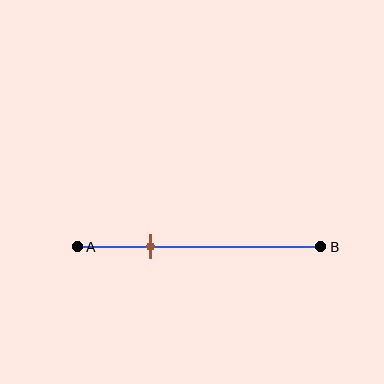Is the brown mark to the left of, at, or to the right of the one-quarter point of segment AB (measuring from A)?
The brown mark is to the right of the one-quarter point of segment AB.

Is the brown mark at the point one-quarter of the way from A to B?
No, the mark is at about 30% from A, not at the 25% one-quarter point.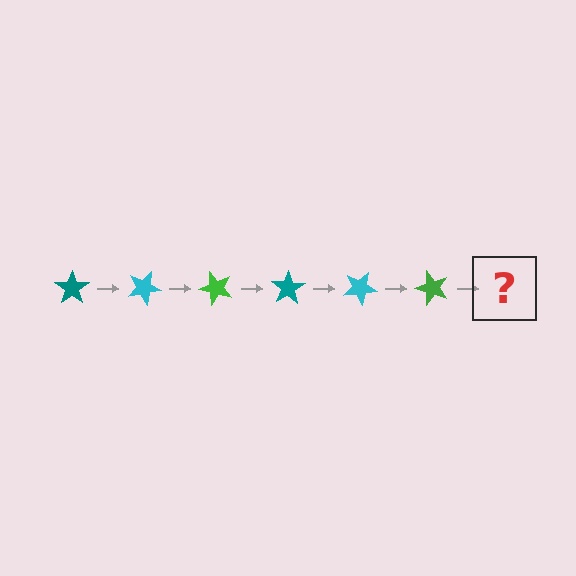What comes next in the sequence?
The next element should be a teal star, rotated 150 degrees from the start.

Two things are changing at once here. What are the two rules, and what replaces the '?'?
The two rules are that it rotates 25 degrees each step and the color cycles through teal, cyan, and green. The '?' should be a teal star, rotated 150 degrees from the start.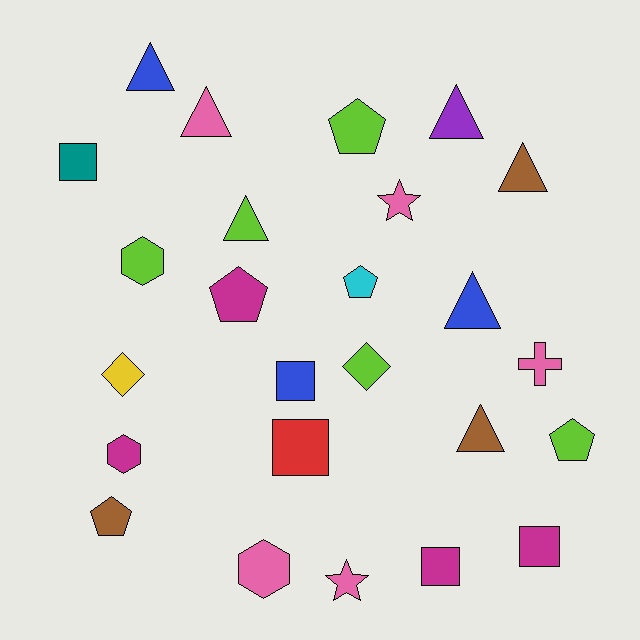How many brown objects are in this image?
There are 3 brown objects.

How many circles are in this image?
There are no circles.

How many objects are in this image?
There are 25 objects.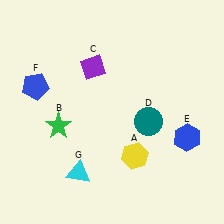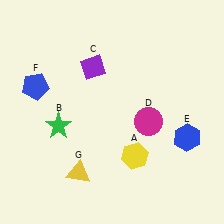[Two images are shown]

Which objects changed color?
D changed from teal to magenta. G changed from cyan to yellow.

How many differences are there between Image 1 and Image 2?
There are 2 differences between the two images.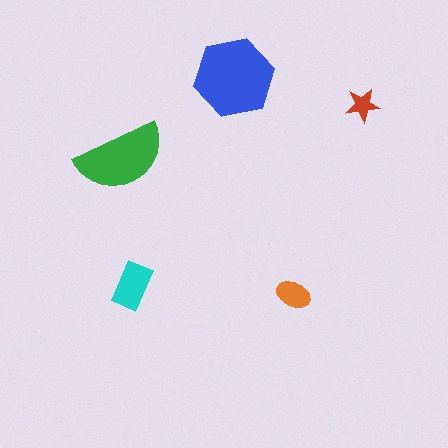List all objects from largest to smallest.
The blue hexagon, the green semicircle, the cyan rectangle, the orange ellipse, the red star.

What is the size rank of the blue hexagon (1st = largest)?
1st.